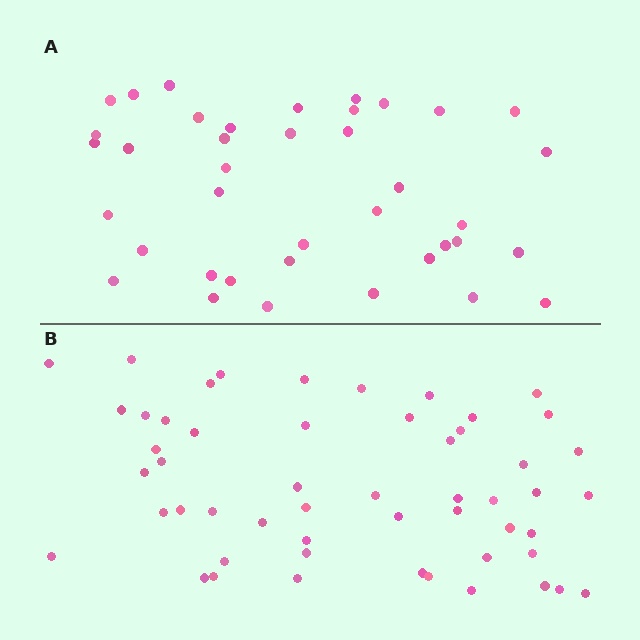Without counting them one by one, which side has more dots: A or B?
Region B (the bottom region) has more dots.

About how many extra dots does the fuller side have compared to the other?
Region B has approximately 15 more dots than region A.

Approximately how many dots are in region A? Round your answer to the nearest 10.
About 40 dots. (The exact count is 39, which rounds to 40.)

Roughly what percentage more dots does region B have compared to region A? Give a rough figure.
About 35% more.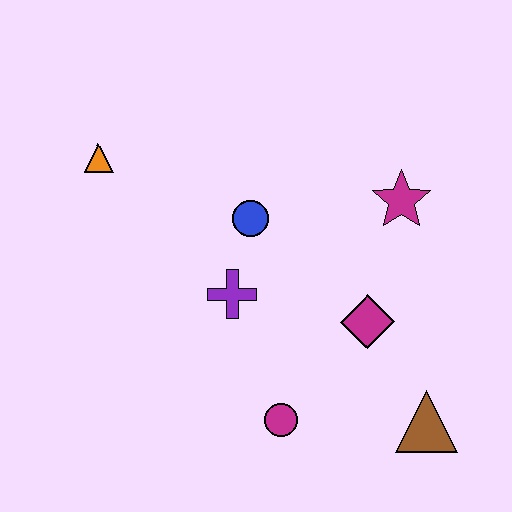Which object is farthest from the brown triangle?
The orange triangle is farthest from the brown triangle.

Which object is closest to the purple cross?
The blue circle is closest to the purple cross.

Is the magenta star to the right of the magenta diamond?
Yes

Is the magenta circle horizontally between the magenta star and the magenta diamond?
No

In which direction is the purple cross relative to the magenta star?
The purple cross is to the left of the magenta star.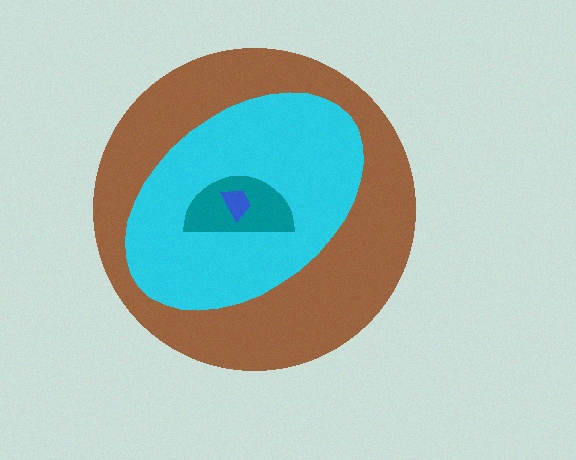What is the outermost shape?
The brown circle.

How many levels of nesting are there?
4.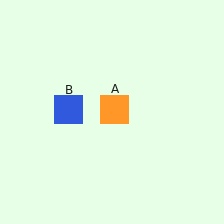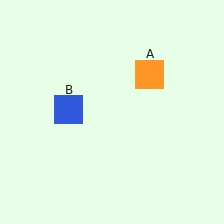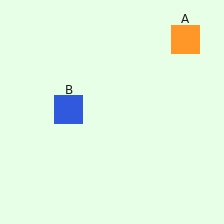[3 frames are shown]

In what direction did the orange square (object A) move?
The orange square (object A) moved up and to the right.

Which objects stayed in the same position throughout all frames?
Blue square (object B) remained stationary.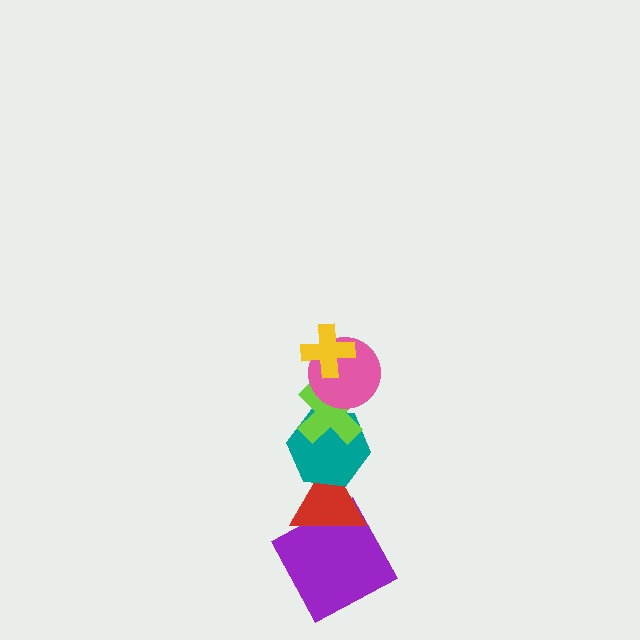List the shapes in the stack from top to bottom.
From top to bottom: the yellow cross, the pink circle, the lime cross, the teal hexagon, the red triangle, the purple square.